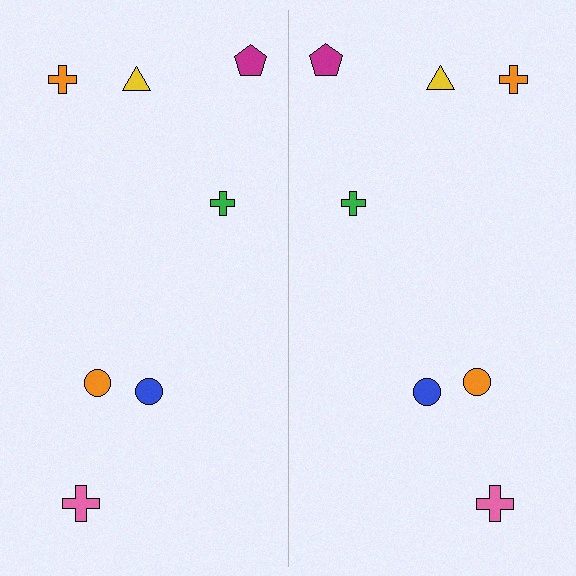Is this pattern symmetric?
Yes, this pattern has bilateral (reflection) symmetry.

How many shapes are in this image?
There are 14 shapes in this image.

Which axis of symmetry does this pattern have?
The pattern has a vertical axis of symmetry running through the center of the image.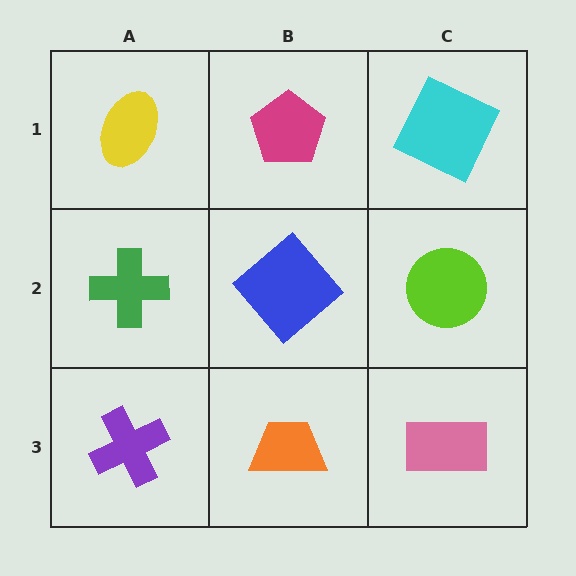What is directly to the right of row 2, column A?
A blue diamond.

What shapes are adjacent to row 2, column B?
A magenta pentagon (row 1, column B), an orange trapezoid (row 3, column B), a green cross (row 2, column A), a lime circle (row 2, column C).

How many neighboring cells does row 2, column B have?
4.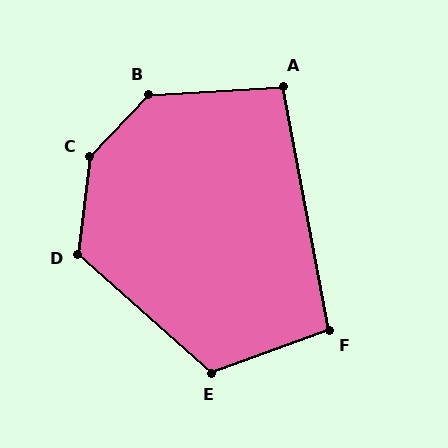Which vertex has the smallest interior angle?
A, at approximately 97 degrees.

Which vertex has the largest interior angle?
C, at approximately 144 degrees.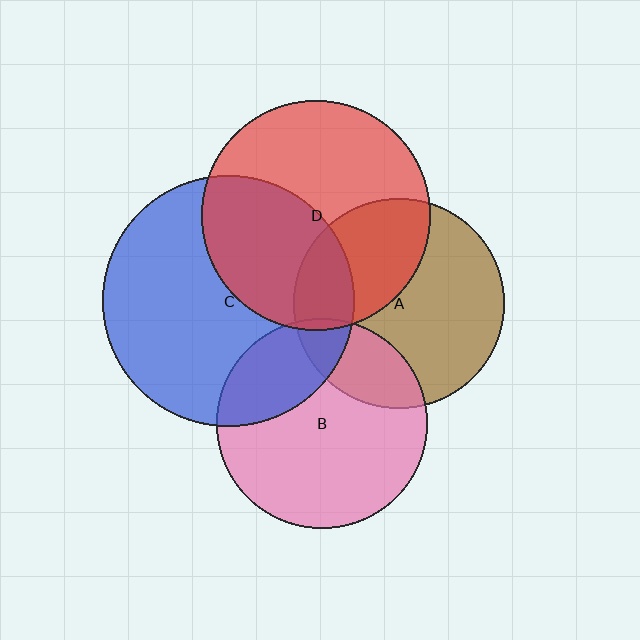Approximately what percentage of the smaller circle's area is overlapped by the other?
Approximately 35%.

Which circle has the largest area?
Circle C (blue).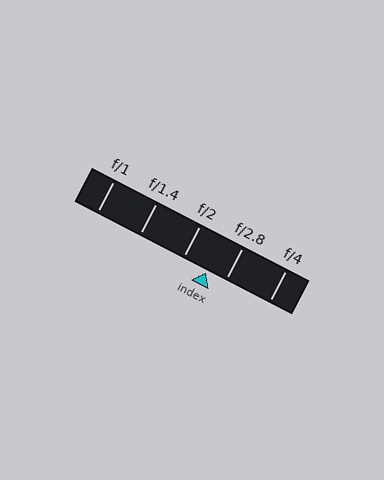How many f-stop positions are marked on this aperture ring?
There are 5 f-stop positions marked.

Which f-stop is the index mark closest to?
The index mark is closest to f/2.8.